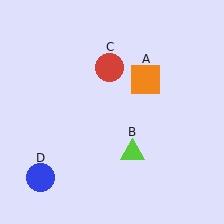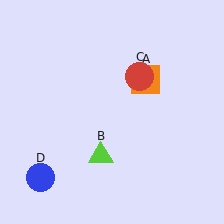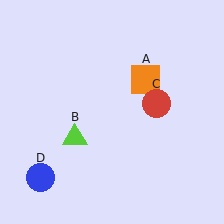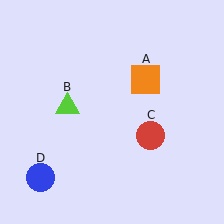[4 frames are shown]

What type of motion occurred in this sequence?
The lime triangle (object B), red circle (object C) rotated clockwise around the center of the scene.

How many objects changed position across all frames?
2 objects changed position: lime triangle (object B), red circle (object C).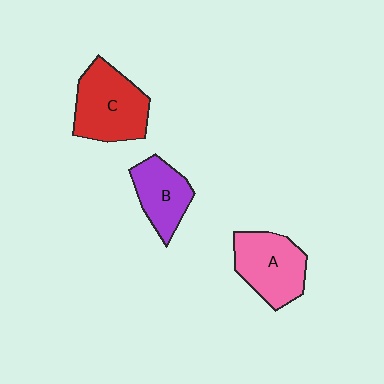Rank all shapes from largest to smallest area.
From largest to smallest: C (red), A (pink), B (purple).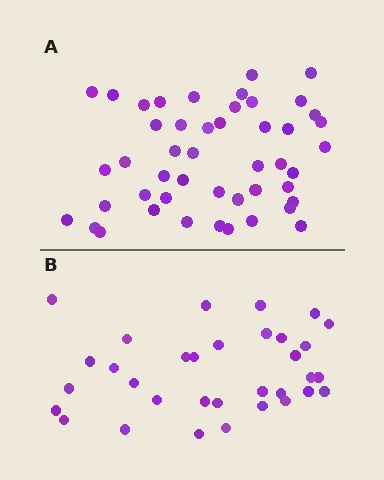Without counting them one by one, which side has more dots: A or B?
Region A (the top region) has more dots.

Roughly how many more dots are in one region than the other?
Region A has approximately 15 more dots than region B.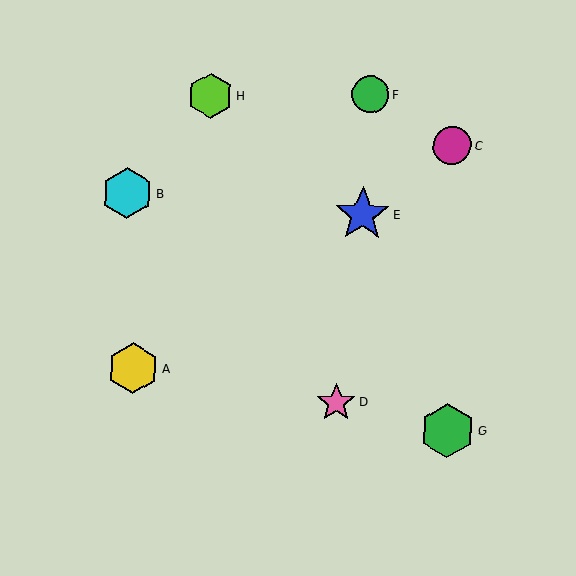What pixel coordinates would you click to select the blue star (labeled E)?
Click at (362, 215) to select the blue star E.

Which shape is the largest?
The blue star (labeled E) is the largest.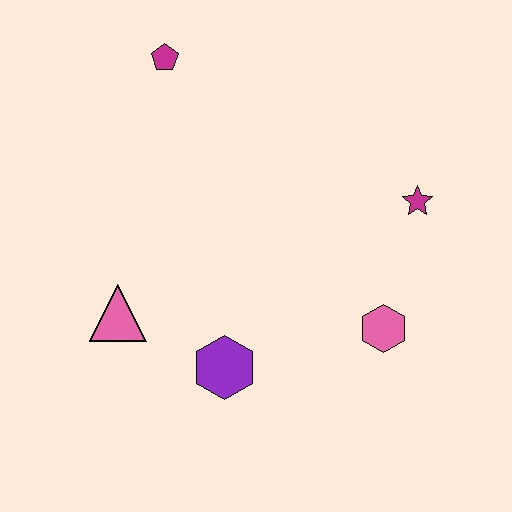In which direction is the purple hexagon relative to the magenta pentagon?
The purple hexagon is below the magenta pentagon.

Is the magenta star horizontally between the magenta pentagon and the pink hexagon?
No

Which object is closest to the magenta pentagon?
The pink triangle is closest to the magenta pentagon.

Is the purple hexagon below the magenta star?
Yes